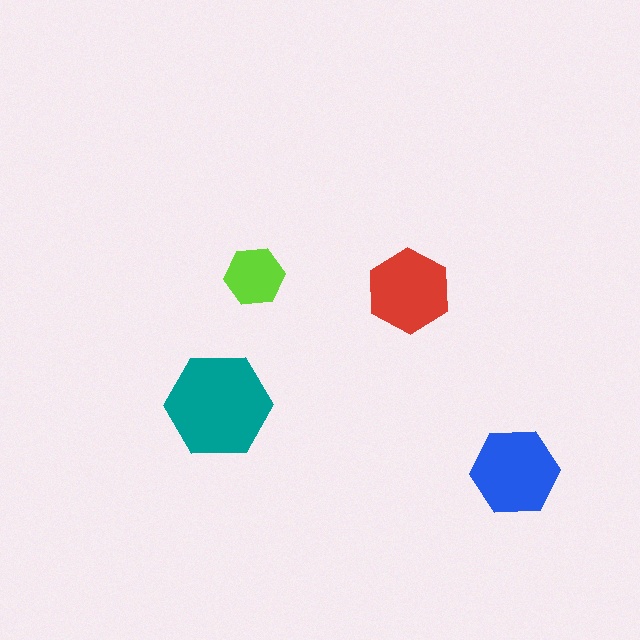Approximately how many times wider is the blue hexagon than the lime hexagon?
About 1.5 times wider.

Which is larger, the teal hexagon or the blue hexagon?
The teal one.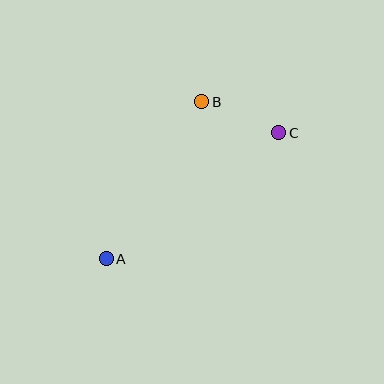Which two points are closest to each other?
Points B and C are closest to each other.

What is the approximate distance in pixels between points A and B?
The distance between A and B is approximately 183 pixels.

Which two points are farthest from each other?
Points A and C are farthest from each other.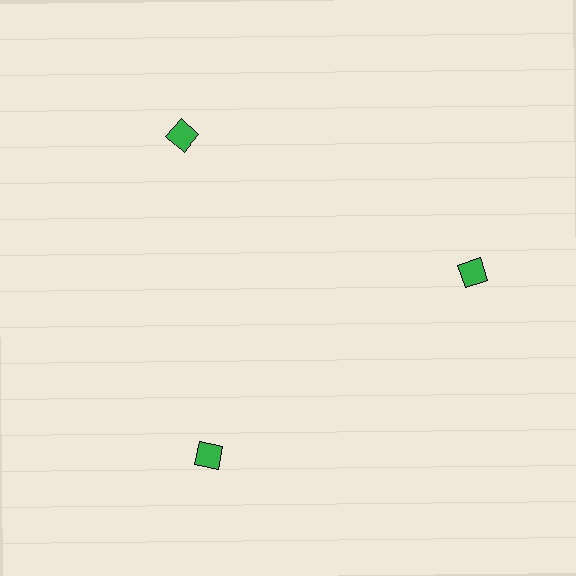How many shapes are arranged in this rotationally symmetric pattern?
There are 3 shapes, arranged in 3 groups of 1.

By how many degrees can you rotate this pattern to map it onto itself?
The pattern maps onto itself every 120 degrees of rotation.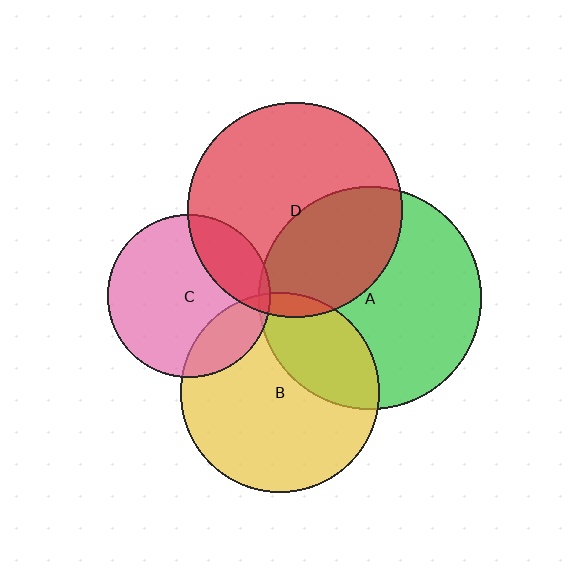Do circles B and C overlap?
Yes.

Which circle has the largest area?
Circle A (green).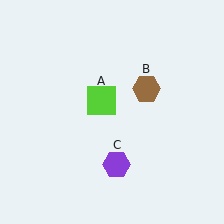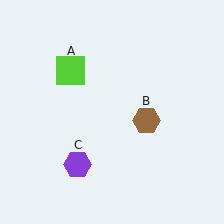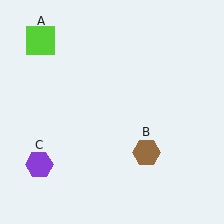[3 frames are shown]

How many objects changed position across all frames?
3 objects changed position: lime square (object A), brown hexagon (object B), purple hexagon (object C).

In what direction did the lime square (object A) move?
The lime square (object A) moved up and to the left.